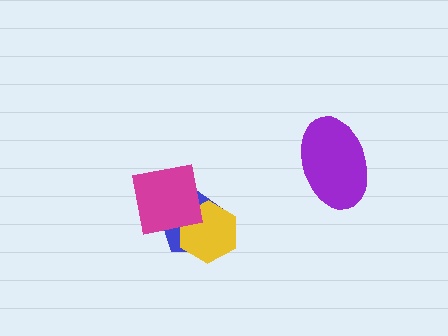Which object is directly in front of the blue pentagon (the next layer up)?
The yellow hexagon is directly in front of the blue pentagon.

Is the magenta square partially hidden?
No, no other shape covers it.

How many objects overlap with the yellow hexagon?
2 objects overlap with the yellow hexagon.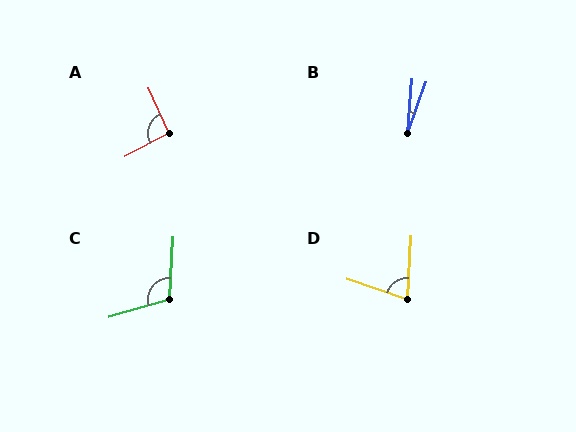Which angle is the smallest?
B, at approximately 15 degrees.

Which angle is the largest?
C, at approximately 110 degrees.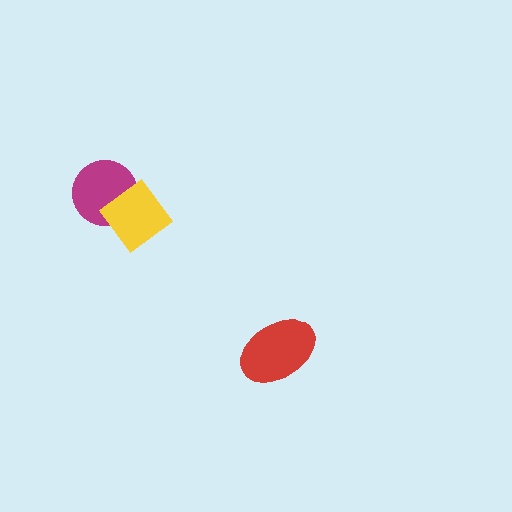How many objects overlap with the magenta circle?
1 object overlaps with the magenta circle.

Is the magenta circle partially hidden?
Yes, it is partially covered by another shape.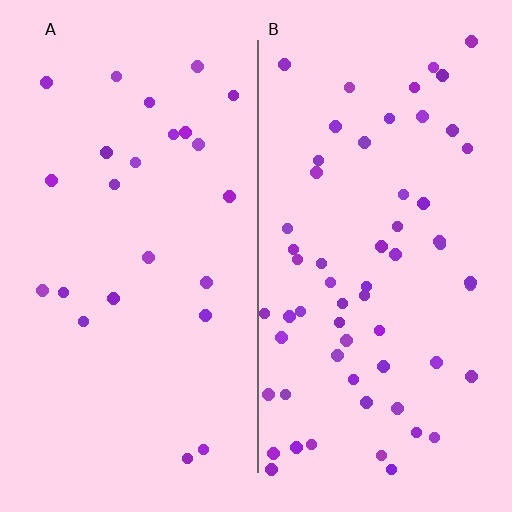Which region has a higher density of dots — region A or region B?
B (the right).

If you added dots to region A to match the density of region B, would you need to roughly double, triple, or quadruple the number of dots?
Approximately triple.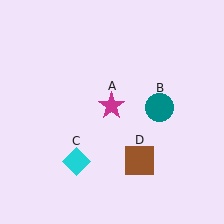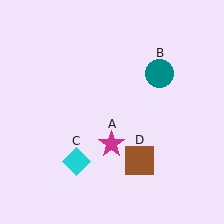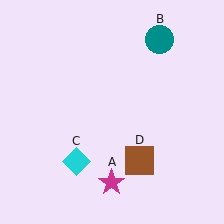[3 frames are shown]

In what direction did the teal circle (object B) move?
The teal circle (object B) moved up.